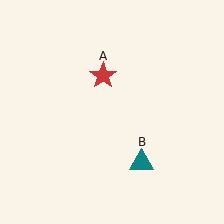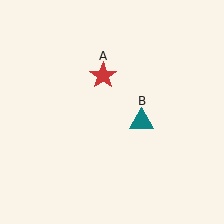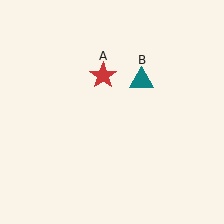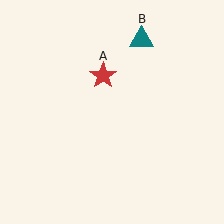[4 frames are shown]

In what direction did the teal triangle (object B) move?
The teal triangle (object B) moved up.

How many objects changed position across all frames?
1 object changed position: teal triangle (object B).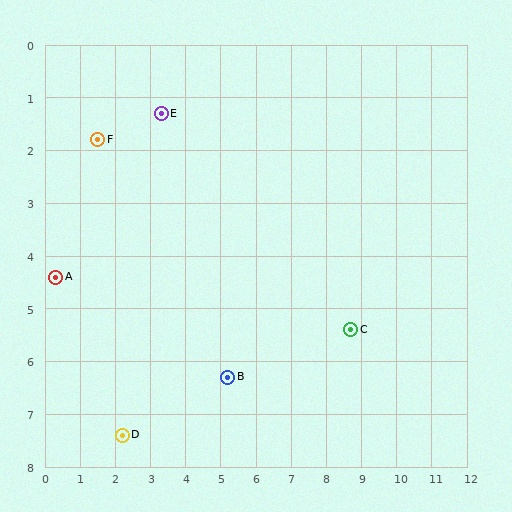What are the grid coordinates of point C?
Point C is at approximately (8.7, 5.4).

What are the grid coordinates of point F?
Point F is at approximately (1.5, 1.8).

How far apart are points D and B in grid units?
Points D and B are about 3.2 grid units apart.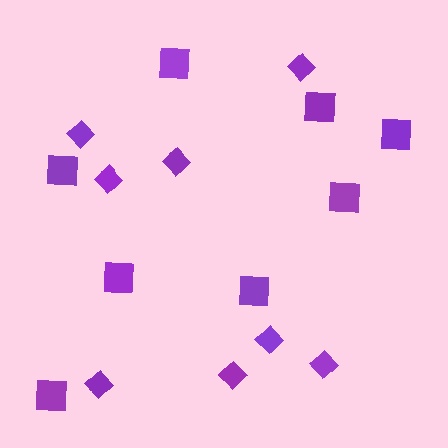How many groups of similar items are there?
There are 2 groups: one group of diamonds (8) and one group of squares (8).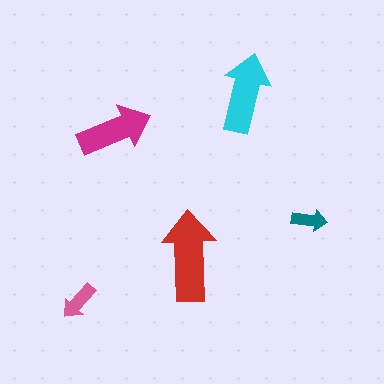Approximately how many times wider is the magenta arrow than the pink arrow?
About 2 times wider.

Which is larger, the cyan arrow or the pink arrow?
The cyan one.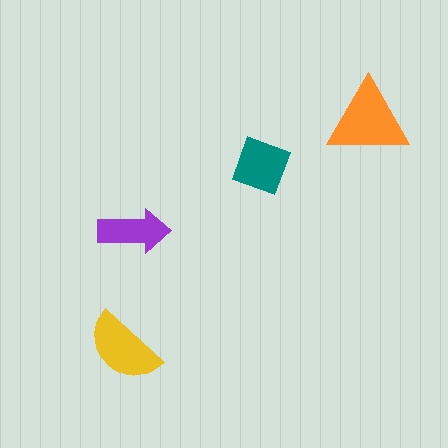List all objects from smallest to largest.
The purple arrow, the teal diamond, the yellow semicircle, the orange triangle.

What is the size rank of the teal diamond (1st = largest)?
3rd.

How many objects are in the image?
There are 4 objects in the image.